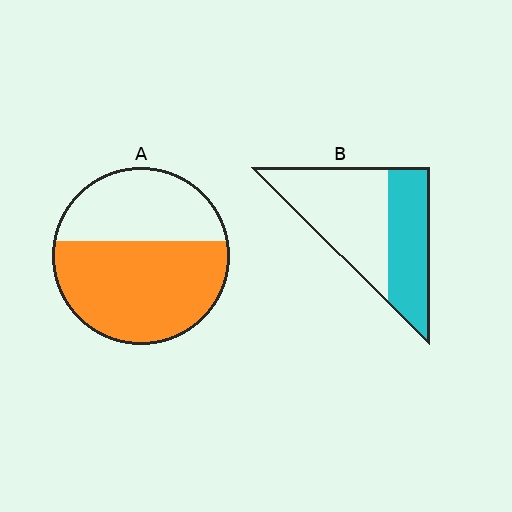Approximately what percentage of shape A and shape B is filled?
A is approximately 60% and B is approximately 40%.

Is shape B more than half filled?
No.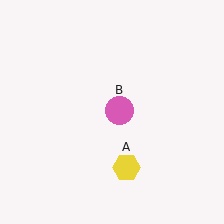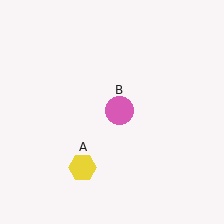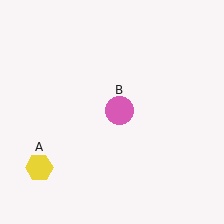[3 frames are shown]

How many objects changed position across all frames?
1 object changed position: yellow hexagon (object A).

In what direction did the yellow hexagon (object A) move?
The yellow hexagon (object A) moved left.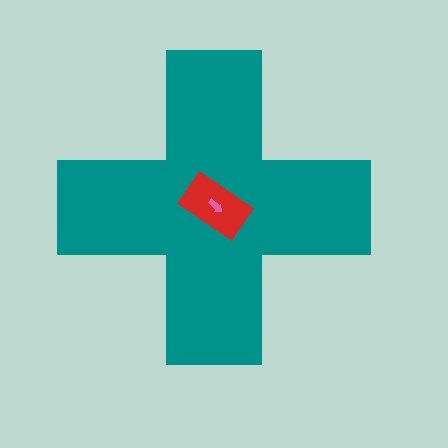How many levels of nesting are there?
3.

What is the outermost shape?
The teal cross.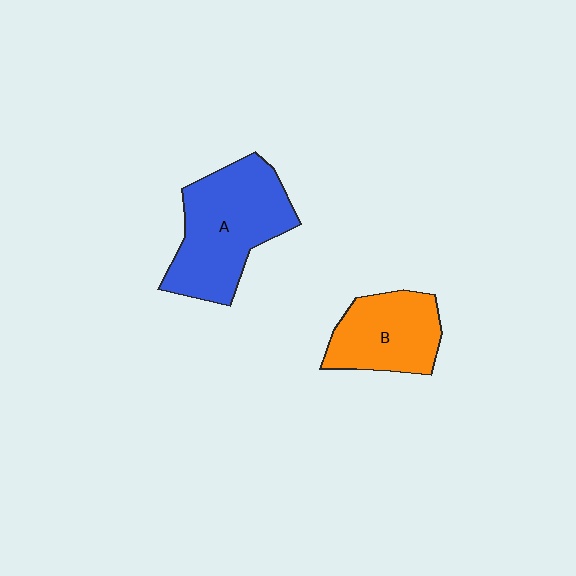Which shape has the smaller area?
Shape B (orange).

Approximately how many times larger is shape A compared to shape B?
Approximately 1.5 times.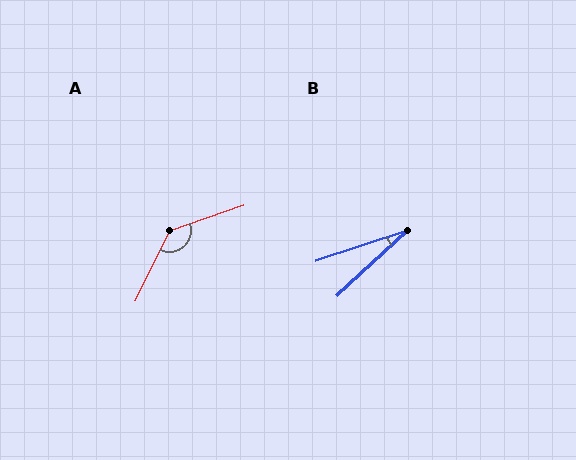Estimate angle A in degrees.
Approximately 135 degrees.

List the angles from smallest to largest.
B (24°), A (135°).